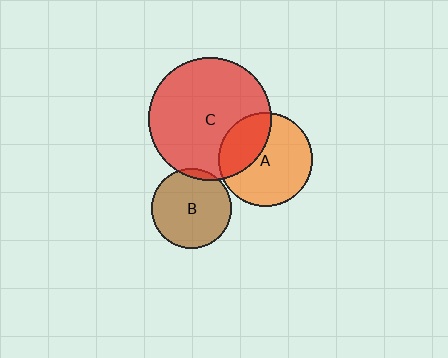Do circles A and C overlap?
Yes.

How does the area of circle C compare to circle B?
Approximately 2.4 times.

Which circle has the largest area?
Circle C (red).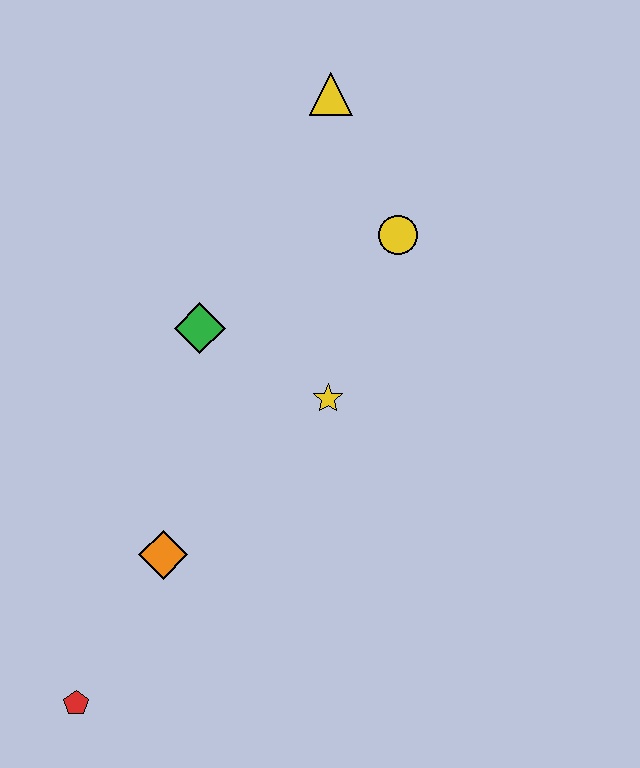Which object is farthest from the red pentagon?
The yellow triangle is farthest from the red pentagon.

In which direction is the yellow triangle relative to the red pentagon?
The yellow triangle is above the red pentagon.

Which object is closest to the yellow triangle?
The yellow circle is closest to the yellow triangle.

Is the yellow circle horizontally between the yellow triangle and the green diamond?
No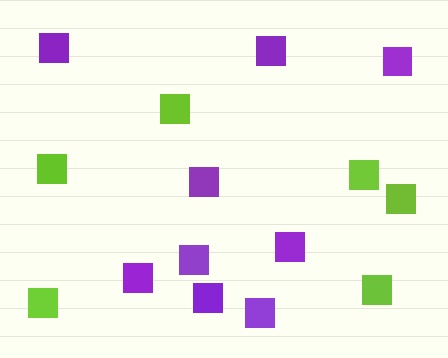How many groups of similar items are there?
There are 2 groups: one group of purple squares (9) and one group of lime squares (6).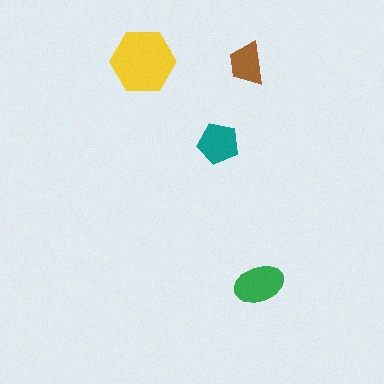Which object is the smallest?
The brown trapezoid.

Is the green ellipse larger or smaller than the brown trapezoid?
Larger.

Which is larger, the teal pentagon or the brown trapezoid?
The teal pentagon.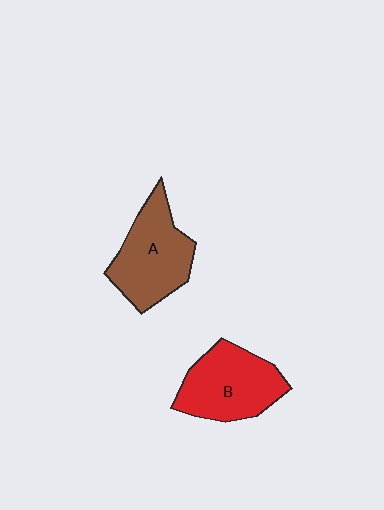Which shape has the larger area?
Shape A (brown).